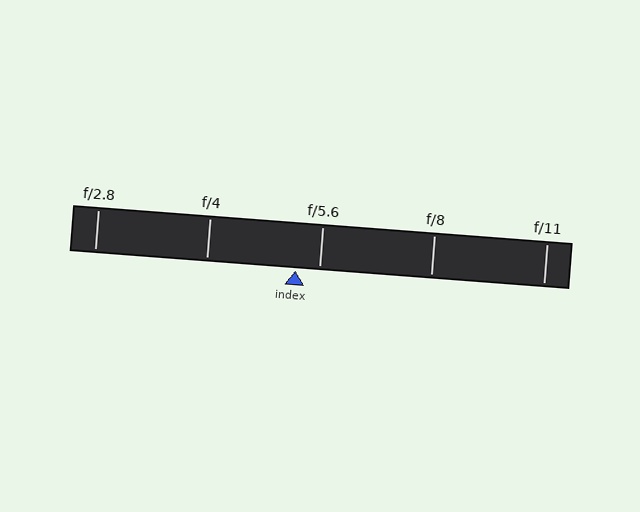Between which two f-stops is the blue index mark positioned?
The index mark is between f/4 and f/5.6.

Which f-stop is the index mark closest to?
The index mark is closest to f/5.6.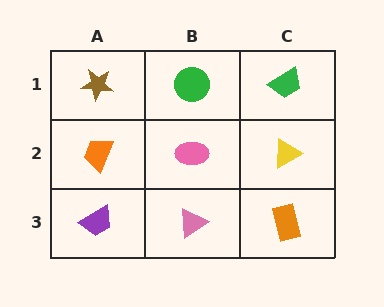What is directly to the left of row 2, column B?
An orange trapezoid.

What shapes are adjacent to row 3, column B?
A pink ellipse (row 2, column B), a purple trapezoid (row 3, column A), an orange rectangle (row 3, column C).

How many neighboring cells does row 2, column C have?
3.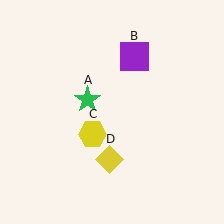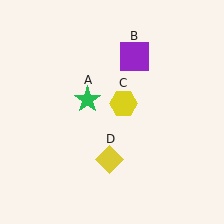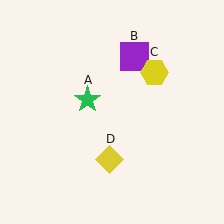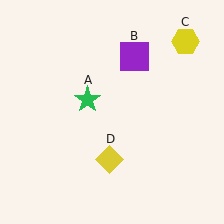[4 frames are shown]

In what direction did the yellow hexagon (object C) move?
The yellow hexagon (object C) moved up and to the right.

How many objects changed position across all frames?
1 object changed position: yellow hexagon (object C).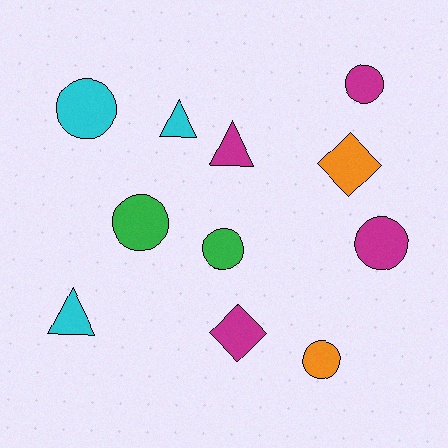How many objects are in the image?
There are 11 objects.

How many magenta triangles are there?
There is 1 magenta triangle.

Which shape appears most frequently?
Circle, with 6 objects.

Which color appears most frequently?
Magenta, with 4 objects.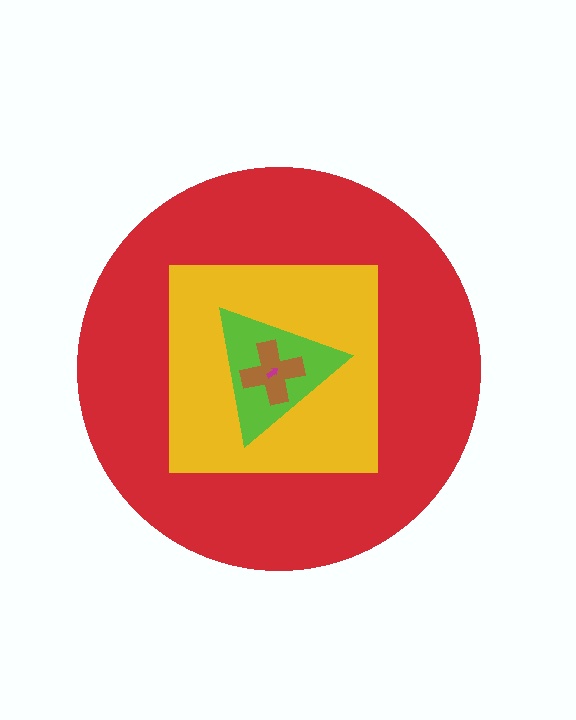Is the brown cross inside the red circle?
Yes.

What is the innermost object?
The magenta arrow.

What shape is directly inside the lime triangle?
The brown cross.